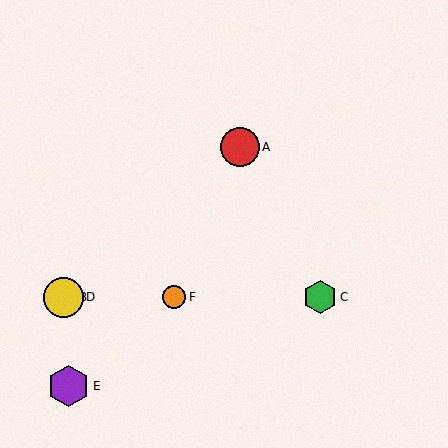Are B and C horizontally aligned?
Yes, both are at y≈297.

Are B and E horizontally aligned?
No, B is at y≈297 and E is at y≈386.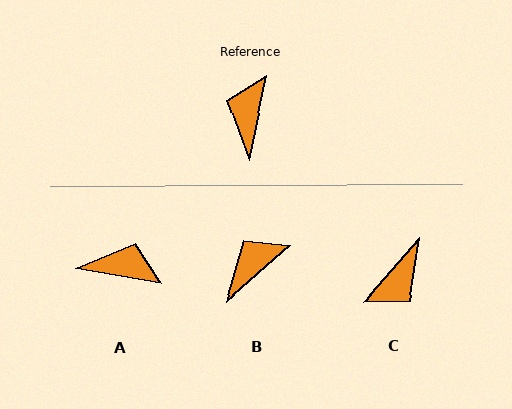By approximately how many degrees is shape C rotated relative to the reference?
Approximately 151 degrees counter-clockwise.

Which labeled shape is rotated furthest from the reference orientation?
C, about 151 degrees away.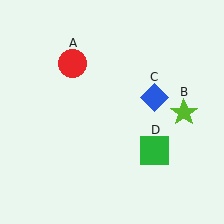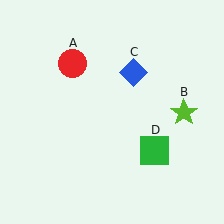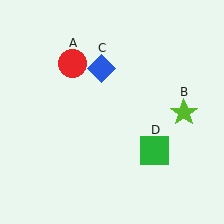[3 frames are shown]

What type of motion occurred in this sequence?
The blue diamond (object C) rotated counterclockwise around the center of the scene.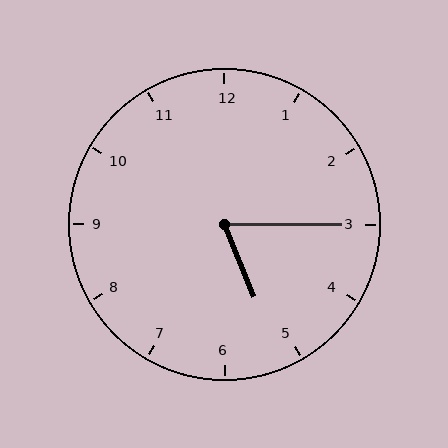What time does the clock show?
5:15.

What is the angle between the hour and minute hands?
Approximately 68 degrees.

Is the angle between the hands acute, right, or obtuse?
It is acute.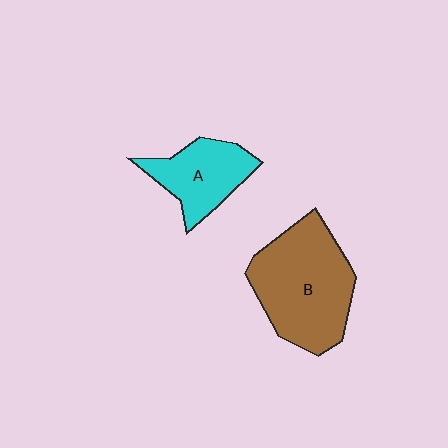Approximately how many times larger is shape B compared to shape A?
Approximately 1.8 times.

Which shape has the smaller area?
Shape A (cyan).